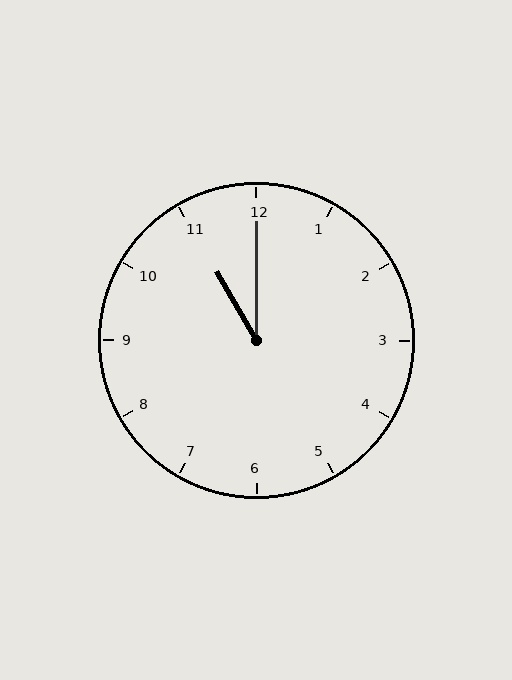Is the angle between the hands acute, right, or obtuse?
It is acute.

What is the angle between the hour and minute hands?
Approximately 30 degrees.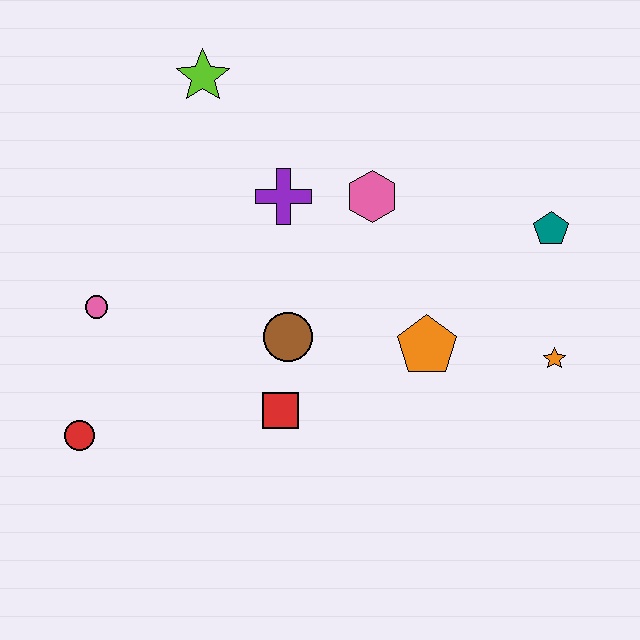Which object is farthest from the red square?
The lime star is farthest from the red square.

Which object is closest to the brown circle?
The red square is closest to the brown circle.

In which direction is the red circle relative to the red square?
The red circle is to the left of the red square.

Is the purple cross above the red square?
Yes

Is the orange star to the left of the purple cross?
No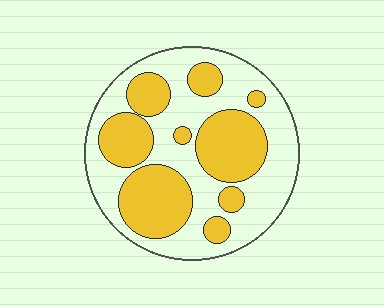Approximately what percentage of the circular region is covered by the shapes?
Approximately 40%.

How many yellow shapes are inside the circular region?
9.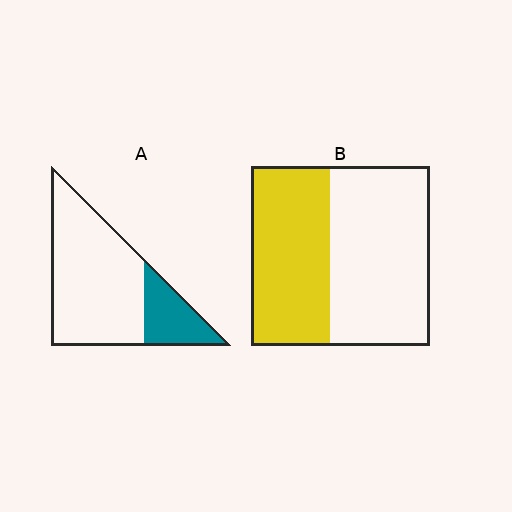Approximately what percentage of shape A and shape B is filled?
A is approximately 25% and B is approximately 45%.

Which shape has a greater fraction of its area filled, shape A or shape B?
Shape B.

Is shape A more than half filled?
No.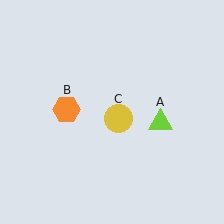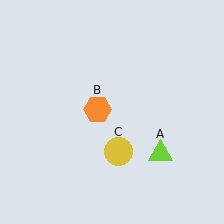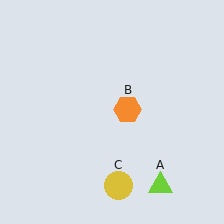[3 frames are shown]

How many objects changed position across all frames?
3 objects changed position: lime triangle (object A), orange hexagon (object B), yellow circle (object C).